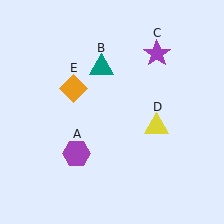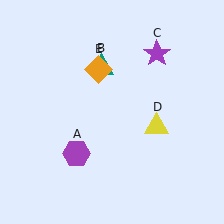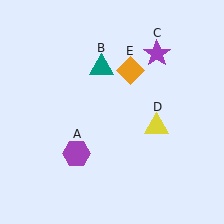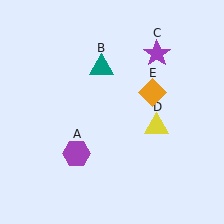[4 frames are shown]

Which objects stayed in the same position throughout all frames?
Purple hexagon (object A) and teal triangle (object B) and purple star (object C) and yellow triangle (object D) remained stationary.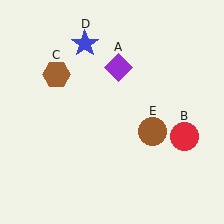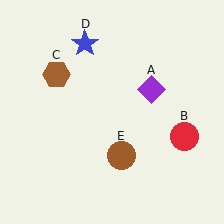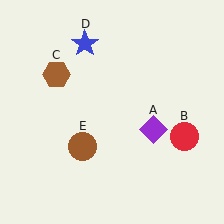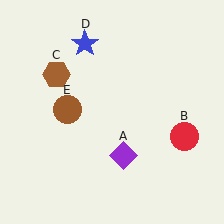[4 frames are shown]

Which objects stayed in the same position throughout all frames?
Red circle (object B) and brown hexagon (object C) and blue star (object D) remained stationary.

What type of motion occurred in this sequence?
The purple diamond (object A), brown circle (object E) rotated clockwise around the center of the scene.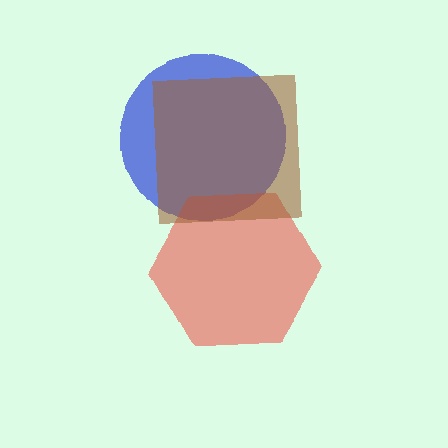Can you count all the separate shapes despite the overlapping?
Yes, there are 3 separate shapes.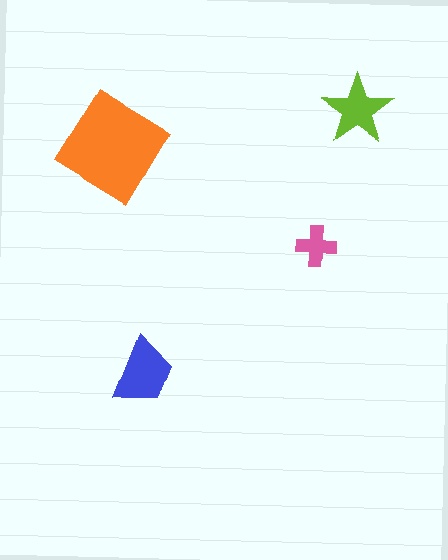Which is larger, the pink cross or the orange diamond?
The orange diamond.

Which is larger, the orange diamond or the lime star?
The orange diamond.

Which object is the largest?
The orange diamond.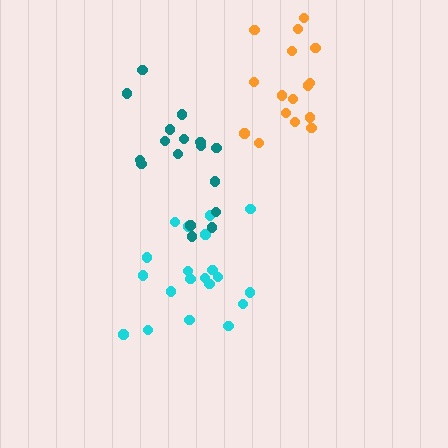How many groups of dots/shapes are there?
There are 3 groups.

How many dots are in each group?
Group 1: 20 dots, Group 2: 16 dots, Group 3: 17 dots (53 total).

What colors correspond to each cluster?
The clusters are colored: cyan, orange, teal.